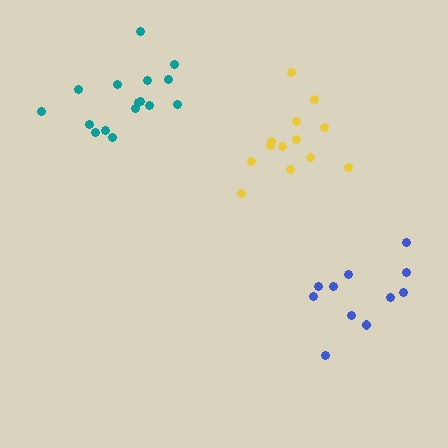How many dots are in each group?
Group 1: 13 dots, Group 2: 16 dots, Group 3: 11 dots (40 total).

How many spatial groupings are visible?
There are 3 spatial groupings.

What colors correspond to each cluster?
The clusters are colored: yellow, teal, blue.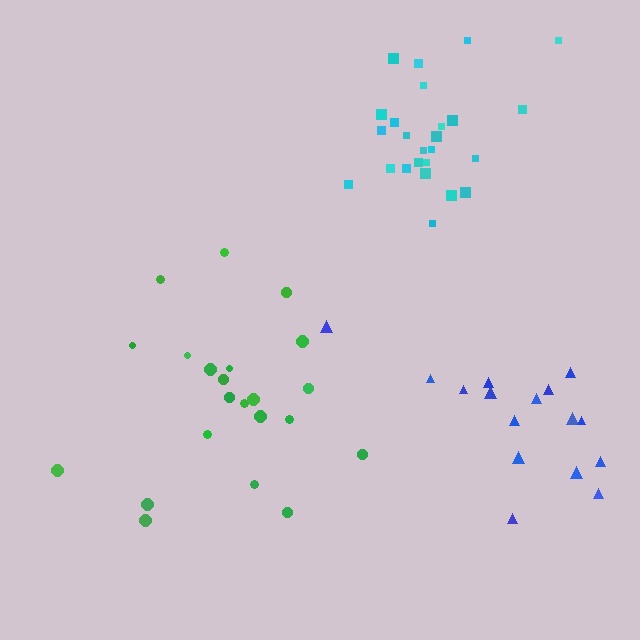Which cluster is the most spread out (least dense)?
Blue.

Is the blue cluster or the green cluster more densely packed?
Green.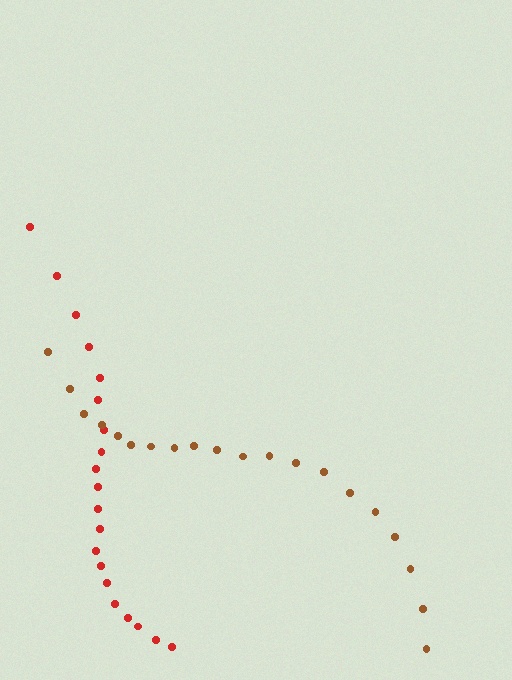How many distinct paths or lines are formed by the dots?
There are 2 distinct paths.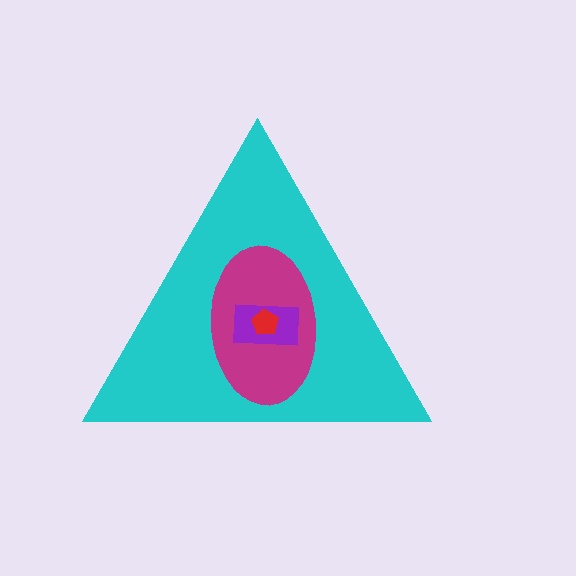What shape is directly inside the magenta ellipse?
The purple rectangle.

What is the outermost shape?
The cyan triangle.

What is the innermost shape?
The red pentagon.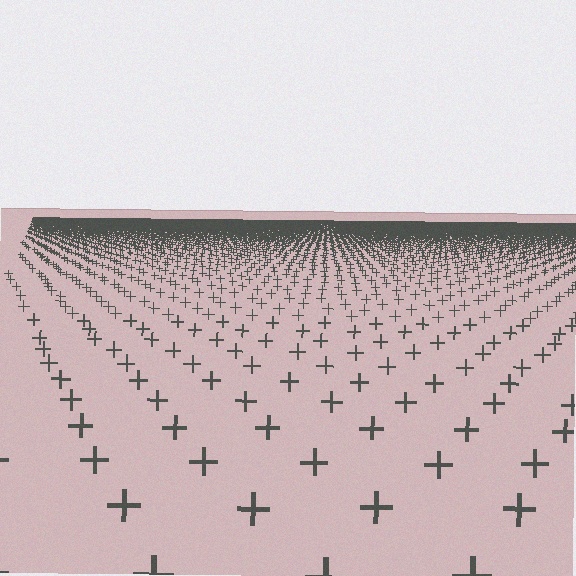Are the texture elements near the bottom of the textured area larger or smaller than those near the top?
Larger. Near the bottom, elements are closer to the viewer and appear at a bigger on-screen size.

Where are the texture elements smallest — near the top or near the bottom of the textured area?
Near the top.